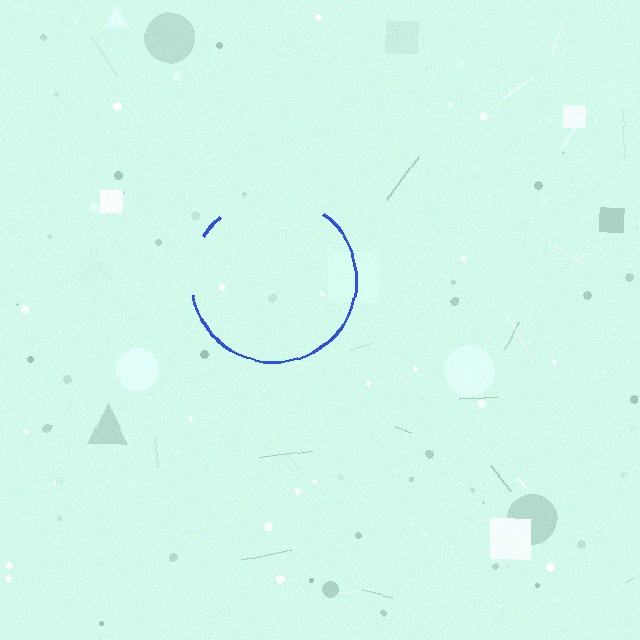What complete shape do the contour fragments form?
The contour fragments form a circle.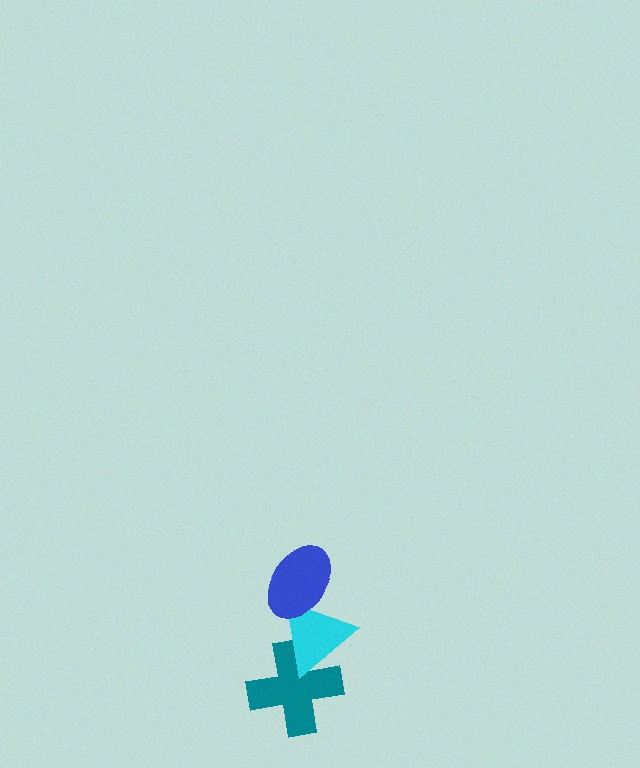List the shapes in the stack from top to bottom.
From top to bottom: the blue ellipse, the cyan triangle, the teal cross.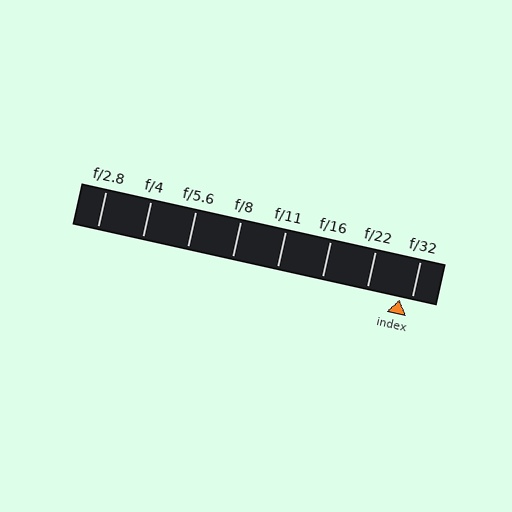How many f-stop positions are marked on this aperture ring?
There are 8 f-stop positions marked.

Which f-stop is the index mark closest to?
The index mark is closest to f/32.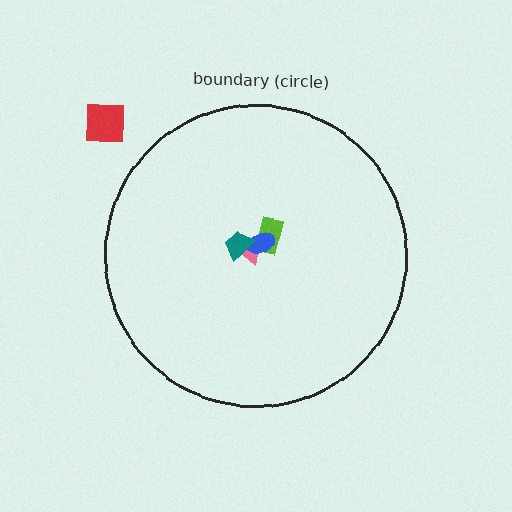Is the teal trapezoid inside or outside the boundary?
Inside.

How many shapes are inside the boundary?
4 inside, 1 outside.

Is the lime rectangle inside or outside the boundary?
Inside.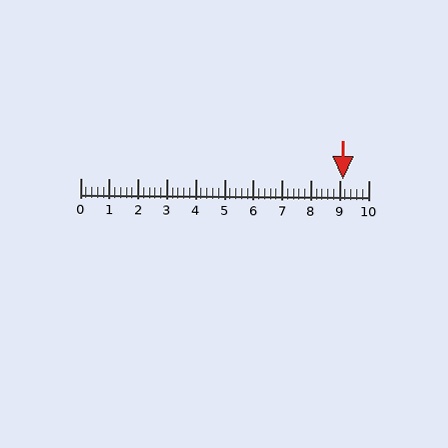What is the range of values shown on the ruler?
The ruler shows values from 0 to 10.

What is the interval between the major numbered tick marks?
The major tick marks are spaced 1 units apart.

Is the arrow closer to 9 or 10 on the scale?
The arrow is closer to 9.